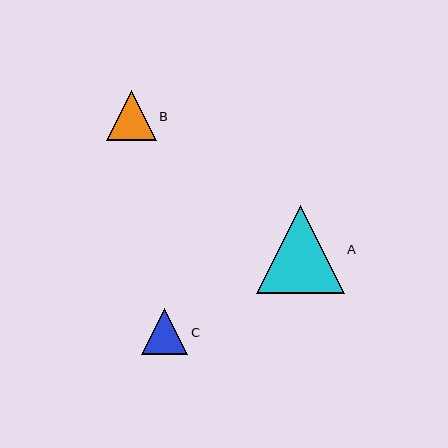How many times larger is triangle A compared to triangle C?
Triangle A is approximately 1.9 times the size of triangle C.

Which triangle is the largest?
Triangle A is the largest with a size of approximately 88 pixels.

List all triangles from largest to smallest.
From largest to smallest: A, B, C.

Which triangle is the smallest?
Triangle C is the smallest with a size of approximately 46 pixels.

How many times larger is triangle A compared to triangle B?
Triangle A is approximately 1.8 times the size of triangle B.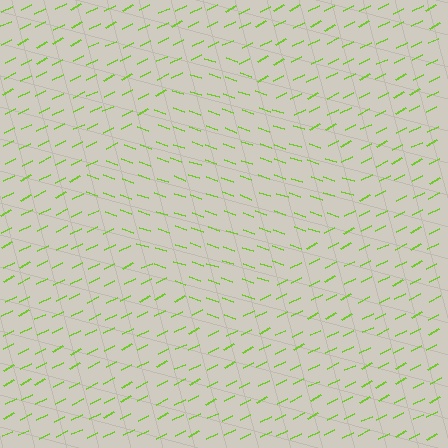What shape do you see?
I see a diamond.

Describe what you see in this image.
The image is filled with small lime line segments. A diamond region in the image has lines oriented differently from the surrounding lines, creating a visible texture boundary.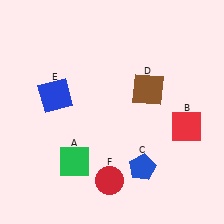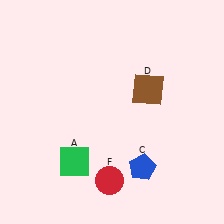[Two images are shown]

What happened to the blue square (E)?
The blue square (E) was removed in Image 2. It was in the top-left area of Image 1.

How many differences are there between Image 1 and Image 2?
There are 2 differences between the two images.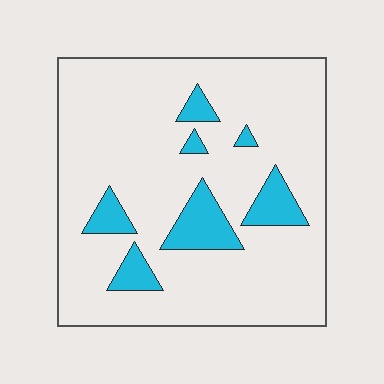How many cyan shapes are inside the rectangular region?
7.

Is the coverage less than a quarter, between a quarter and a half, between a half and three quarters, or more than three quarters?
Less than a quarter.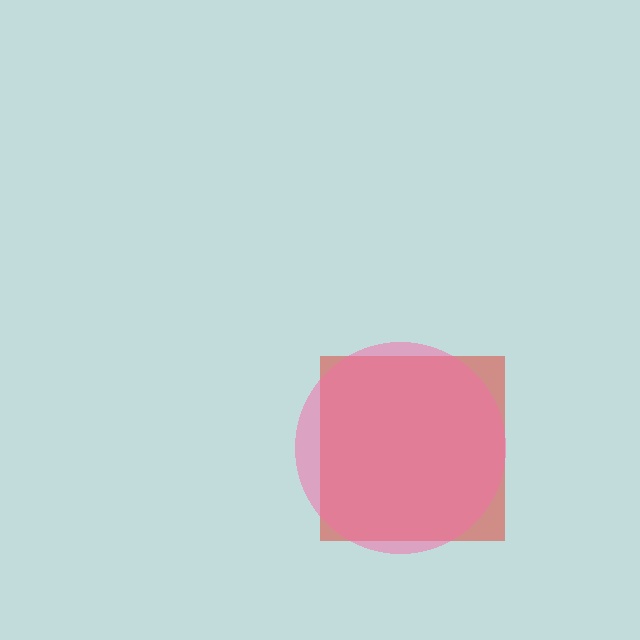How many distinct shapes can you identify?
There are 2 distinct shapes: a red square, a pink circle.